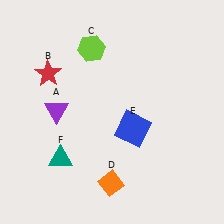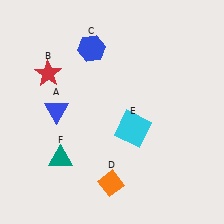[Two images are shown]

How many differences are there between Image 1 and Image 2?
There are 3 differences between the two images.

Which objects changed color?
A changed from purple to blue. C changed from lime to blue. E changed from blue to cyan.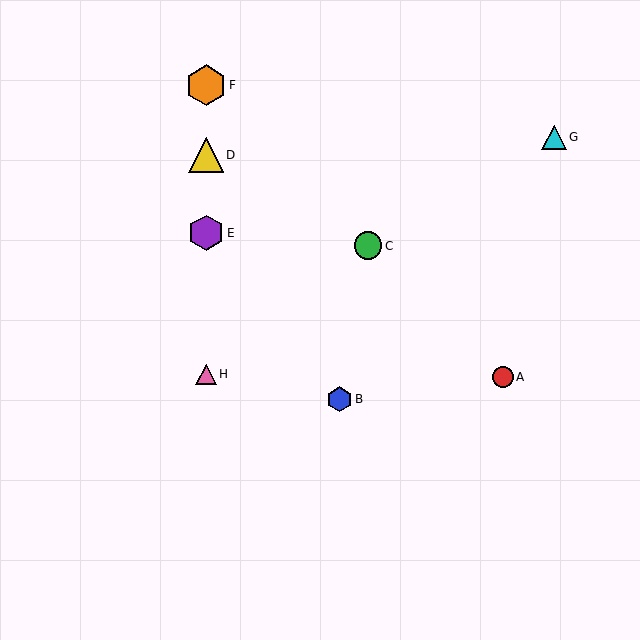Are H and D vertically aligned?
Yes, both are at x≈206.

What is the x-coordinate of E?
Object E is at x≈206.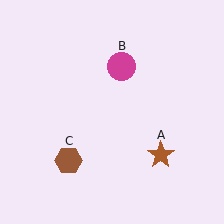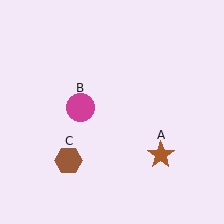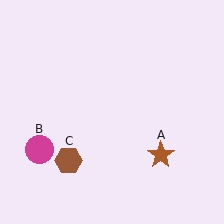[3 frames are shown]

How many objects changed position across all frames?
1 object changed position: magenta circle (object B).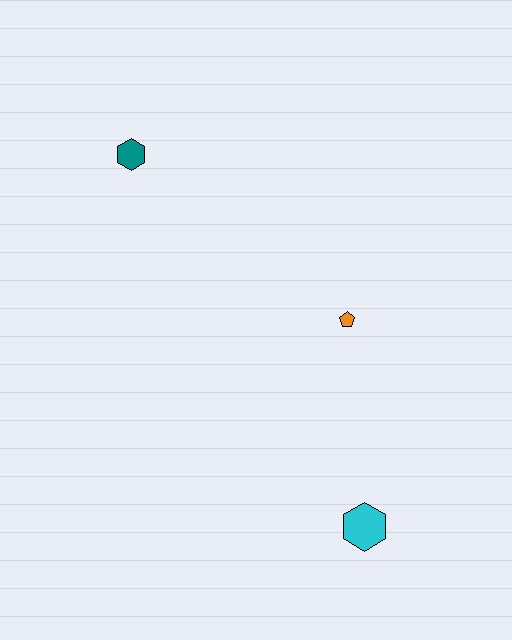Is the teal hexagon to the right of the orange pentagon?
No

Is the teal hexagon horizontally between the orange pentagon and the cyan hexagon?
No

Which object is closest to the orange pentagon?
The cyan hexagon is closest to the orange pentagon.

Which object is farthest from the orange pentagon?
The teal hexagon is farthest from the orange pentagon.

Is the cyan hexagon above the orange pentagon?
No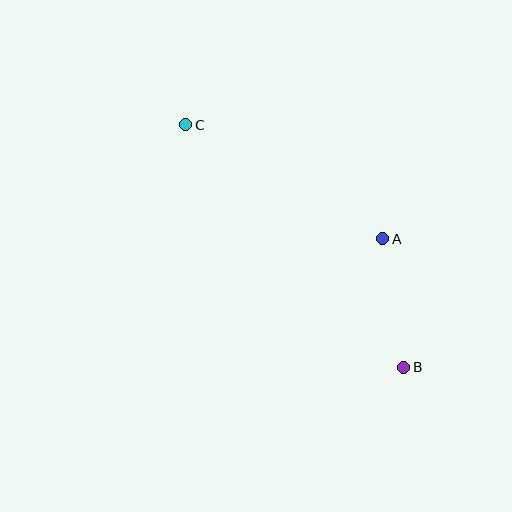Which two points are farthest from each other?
Points B and C are farthest from each other.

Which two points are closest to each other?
Points A and B are closest to each other.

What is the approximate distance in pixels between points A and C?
The distance between A and C is approximately 228 pixels.